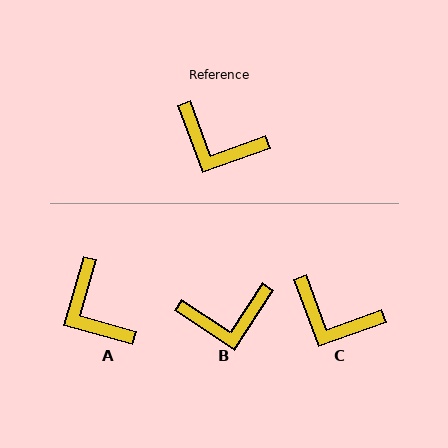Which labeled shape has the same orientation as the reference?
C.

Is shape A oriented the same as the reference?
No, it is off by about 36 degrees.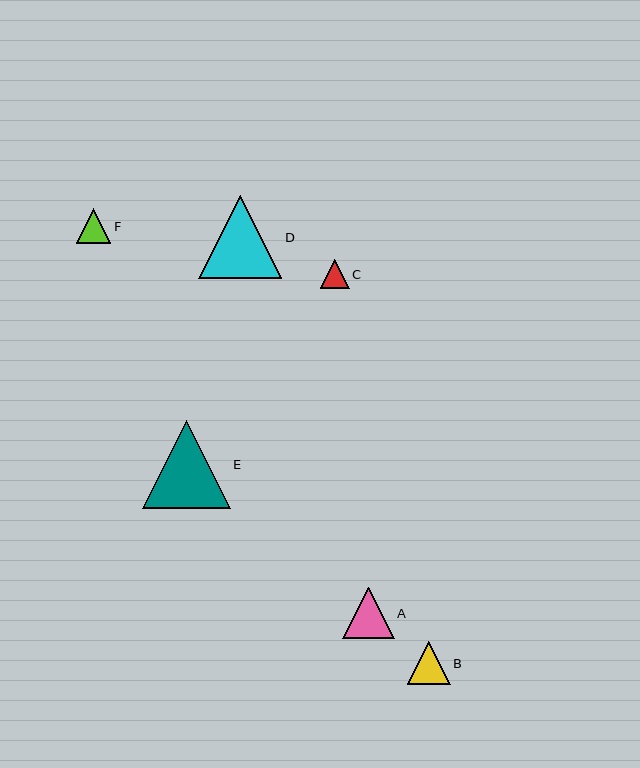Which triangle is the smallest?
Triangle C is the smallest with a size of approximately 29 pixels.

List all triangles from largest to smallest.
From largest to smallest: E, D, A, B, F, C.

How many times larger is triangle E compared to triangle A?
Triangle E is approximately 1.7 times the size of triangle A.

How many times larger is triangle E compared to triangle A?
Triangle E is approximately 1.7 times the size of triangle A.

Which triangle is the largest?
Triangle E is the largest with a size of approximately 88 pixels.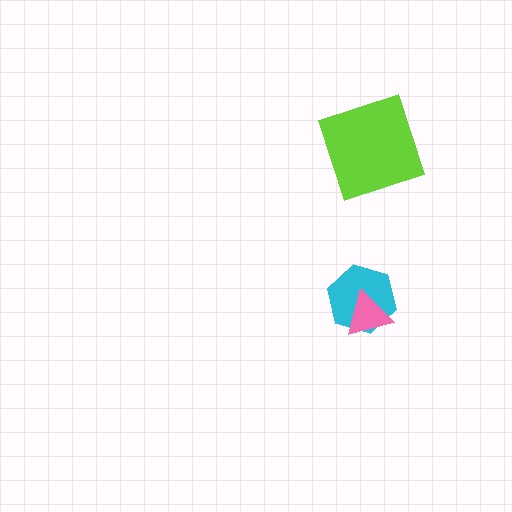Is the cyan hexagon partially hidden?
Yes, it is partially covered by another shape.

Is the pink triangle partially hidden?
No, no other shape covers it.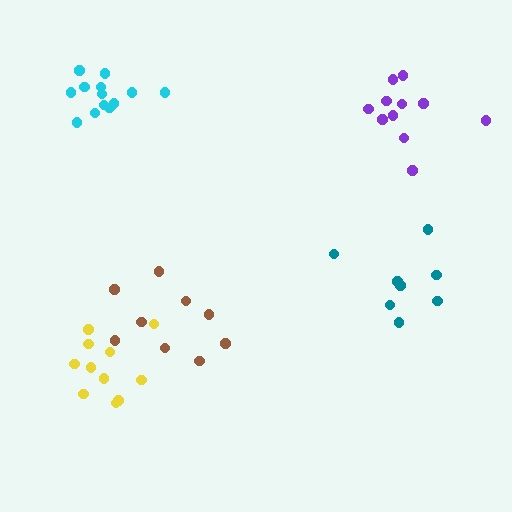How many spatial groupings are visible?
There are 5 spatial groupings.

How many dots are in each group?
Group 1: 11 dots, Group 2: 9 dots, Group 3: 8 dots, Group 4: 11 dots, Group 5: 13 dots (52 total).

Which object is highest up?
The cyan cluster is topmost.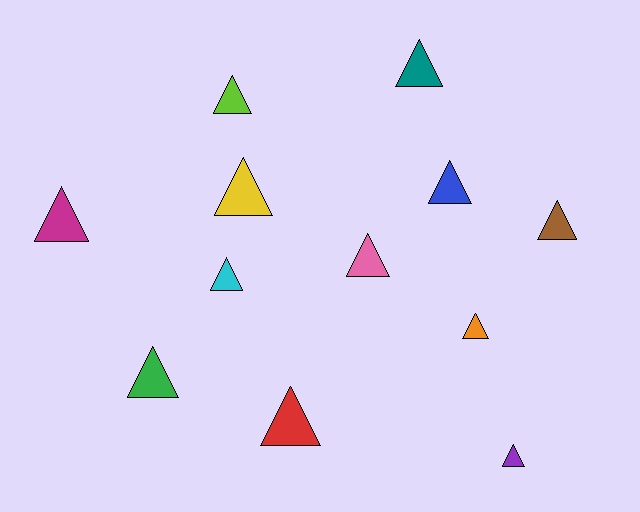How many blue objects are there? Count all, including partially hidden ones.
There is 1 blue object.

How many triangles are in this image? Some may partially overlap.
There are 12 triangles.